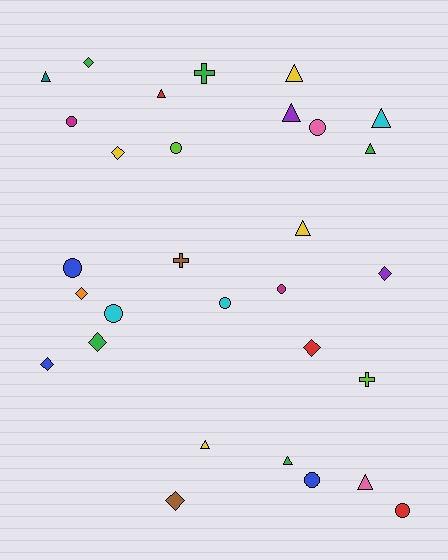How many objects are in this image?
There are 30 objects.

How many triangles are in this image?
There are 10 triangles.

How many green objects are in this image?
There are 5 green objects.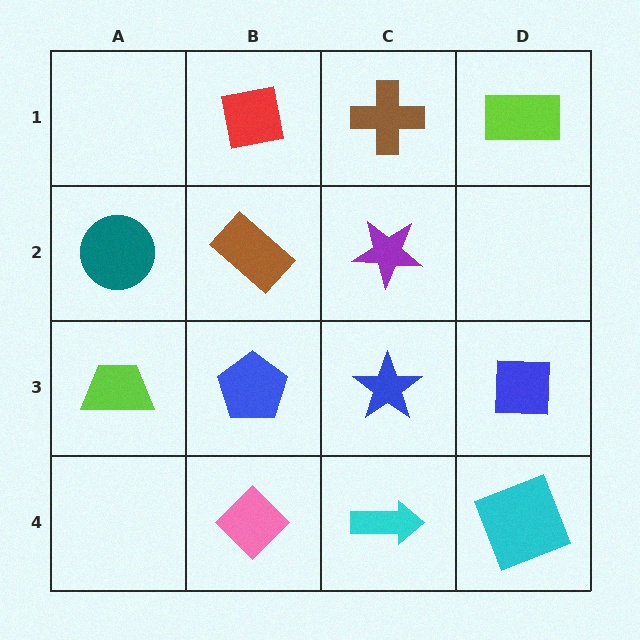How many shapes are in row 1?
3 shapes.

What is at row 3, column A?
A lime trapezoid.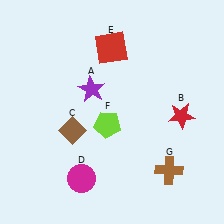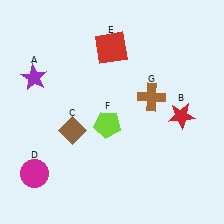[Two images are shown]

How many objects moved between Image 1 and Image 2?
3 objects moved between the two images.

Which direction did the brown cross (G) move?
The brown cross (G) moved up.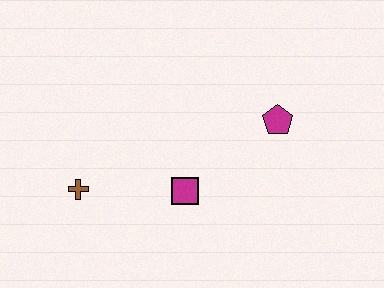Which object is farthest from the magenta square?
The magenta pentagon is farthest from the magenta square.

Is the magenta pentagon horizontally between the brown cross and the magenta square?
No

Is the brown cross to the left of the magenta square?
Yes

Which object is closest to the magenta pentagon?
The magenta square is closest to the magenta pentagon.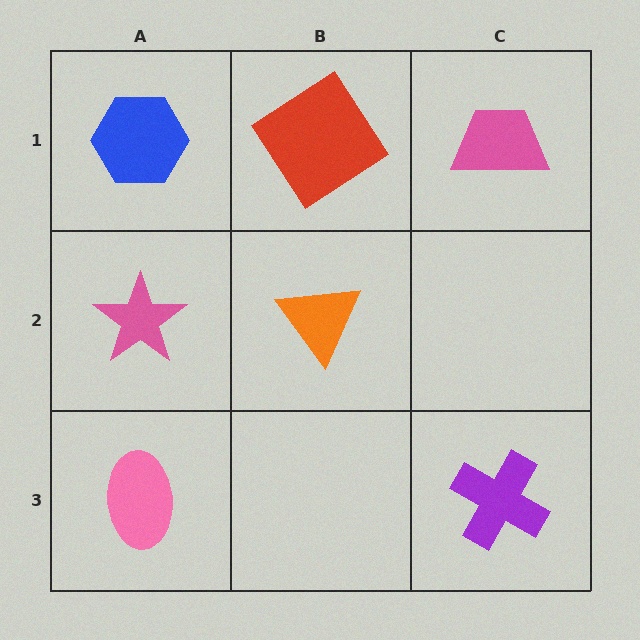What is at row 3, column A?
A pink ellipse.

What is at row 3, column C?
A purple cross.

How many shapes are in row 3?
2 shapes.